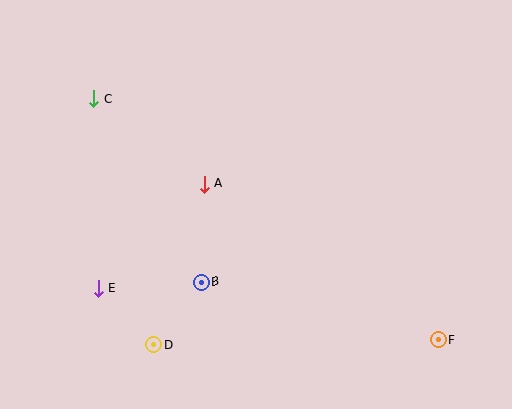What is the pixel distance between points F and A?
The distance between F and A is 281 pixels.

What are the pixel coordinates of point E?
Point E is at (98, 288).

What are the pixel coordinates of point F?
Point F is at (438, 339).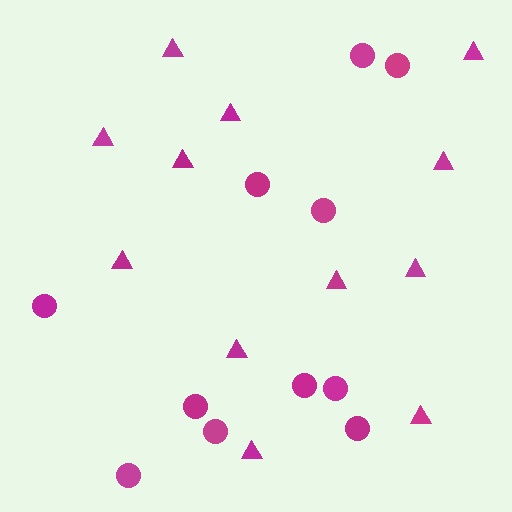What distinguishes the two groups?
There are 2 groups: one group of triangles (12) and one group of circles (11).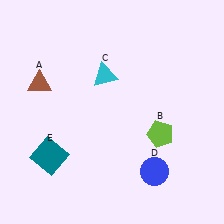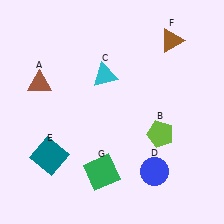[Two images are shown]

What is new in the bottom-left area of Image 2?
A green square (G) was added in the bottom-left area of Image 2.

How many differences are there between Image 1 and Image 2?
There are 2 differences between the two images.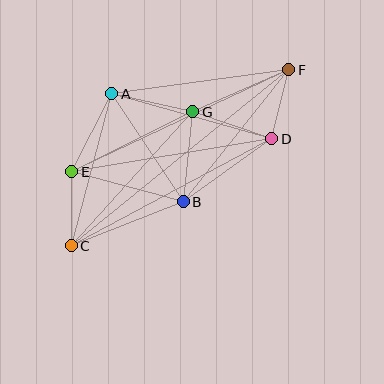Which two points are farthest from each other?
Points C and F are farthest from each other.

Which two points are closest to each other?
Points D and F are closest to each other.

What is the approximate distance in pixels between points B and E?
The distance between B and E is approximately 116 pixels.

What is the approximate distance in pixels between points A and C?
The distance between A and C is approximately 157 pixels.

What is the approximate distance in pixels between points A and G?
The distance between A and G is approximately 83 pixels.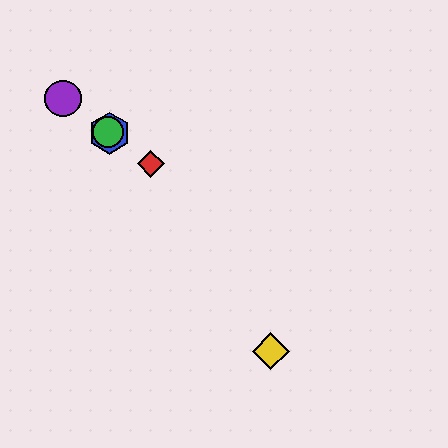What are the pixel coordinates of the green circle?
The green circle is at (108, 132).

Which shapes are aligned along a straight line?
The red diamond, the blue hexagon, the green circle, the purple circle are aligned along a straight line.